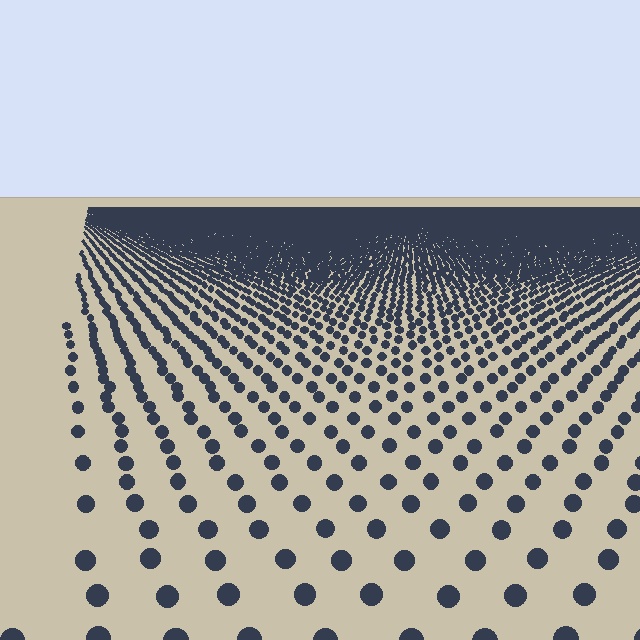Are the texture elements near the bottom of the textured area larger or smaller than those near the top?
Larger. Near the bottom, elements are closer to the viewer and appear at a bigger on-screen size.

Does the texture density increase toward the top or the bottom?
Density increases toward the top.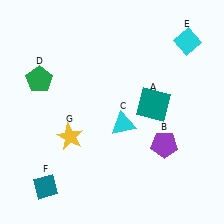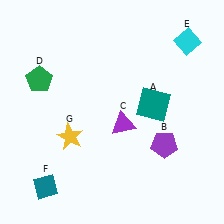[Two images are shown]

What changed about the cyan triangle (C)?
In Image 1, C is cyan. In Image 2, it changed to purple.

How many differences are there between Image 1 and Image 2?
There is 1 difference between the two images.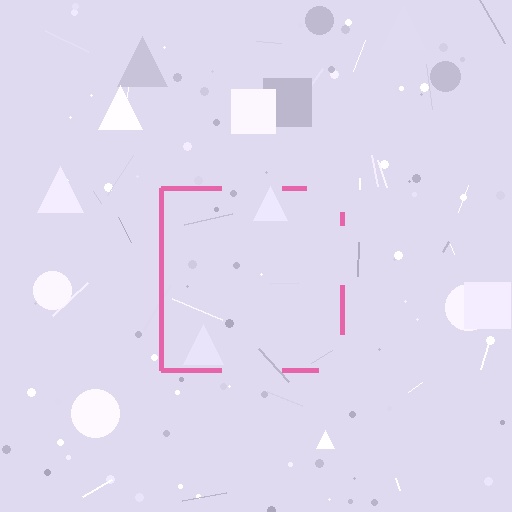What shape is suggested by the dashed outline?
The dashed outline suggests a square.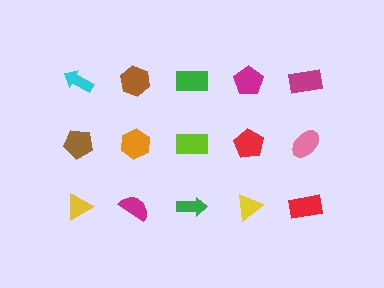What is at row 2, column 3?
A lime rectangle.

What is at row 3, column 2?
A magenta semicircle.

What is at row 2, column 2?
An orange hexagon.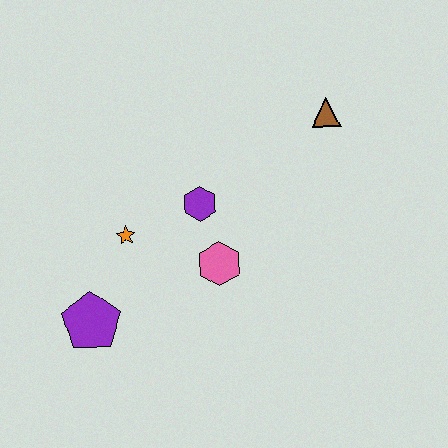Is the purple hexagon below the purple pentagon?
No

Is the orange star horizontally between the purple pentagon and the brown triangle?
Yes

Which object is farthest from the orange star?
The brown triangle is farthest from the orange star.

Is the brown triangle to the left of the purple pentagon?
No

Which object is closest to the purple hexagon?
The pink hexagon is closest to the purple hexagon.